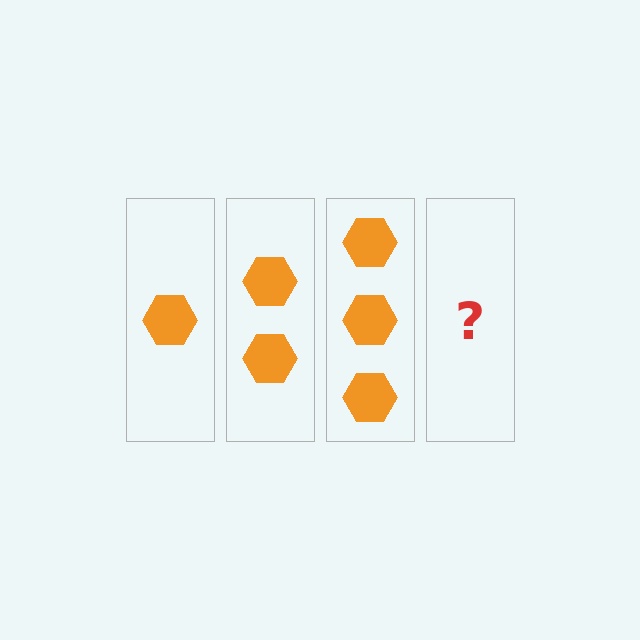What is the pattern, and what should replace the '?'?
The pattern is that each step adds one more hexagon. The '?' should be 4 hexagons.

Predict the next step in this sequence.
The next step is 4 hexagons.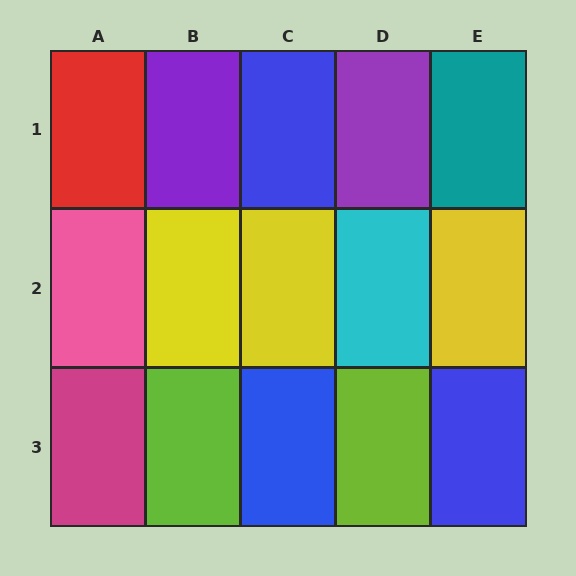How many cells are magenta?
1 cell is magenta.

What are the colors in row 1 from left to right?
Red, purple, blue, purple, teal.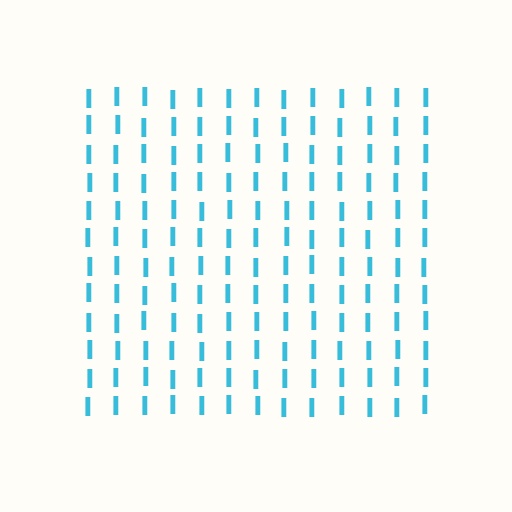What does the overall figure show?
The overall figure shows a square.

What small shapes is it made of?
It is made of small letter I's.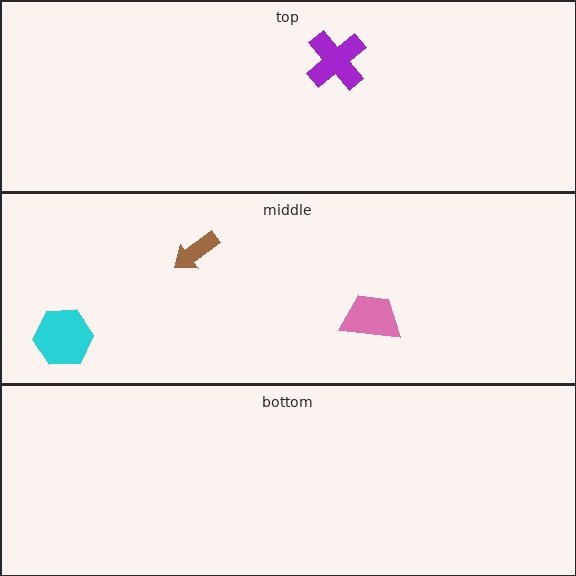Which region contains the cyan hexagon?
The middle region.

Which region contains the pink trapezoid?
The middle region.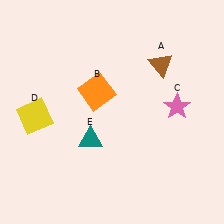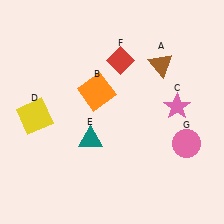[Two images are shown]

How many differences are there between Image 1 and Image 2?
There are 2 differences between the two images.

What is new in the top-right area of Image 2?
A red diamond (F) was added in the top-right area of Image 2.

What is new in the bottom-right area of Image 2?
A pink circle (G) was added in the bottom-right area of Image 2.